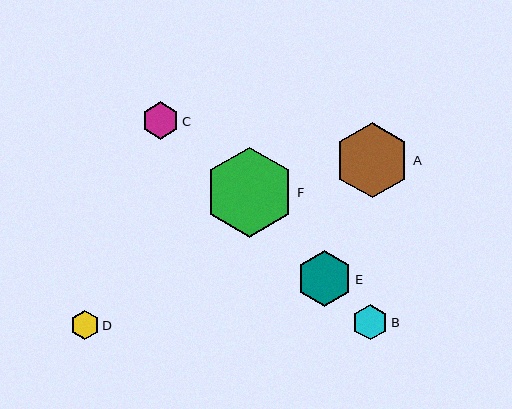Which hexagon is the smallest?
Hexagon D is the smallest with a size of approximately 29 pixels.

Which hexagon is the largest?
Hexagon F is the largest with a size of approximately 90 pixels.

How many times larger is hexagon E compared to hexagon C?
Hexagon E is approximately 1.5 times the size of hexagon C.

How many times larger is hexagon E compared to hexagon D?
Hexagon E is approximately 1.9 times the size of hexagon D.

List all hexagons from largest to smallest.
From largest to smallest: F, A, E, C, B, D.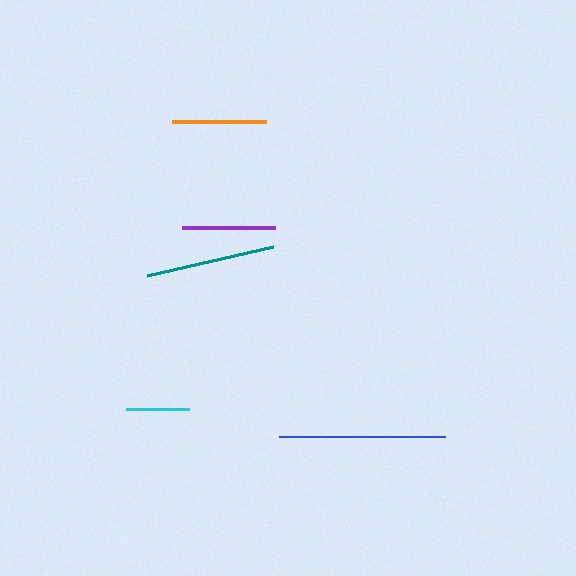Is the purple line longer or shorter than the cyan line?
The purple line is longer than the cyan line.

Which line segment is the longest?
The blue line is the longest at approximately 166 pixels.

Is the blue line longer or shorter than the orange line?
The blue line is longer than the orange line.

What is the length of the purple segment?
The purple segment is approximately 93 pixels long.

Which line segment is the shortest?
The cyan line is the shortest at approximately 63 pixels.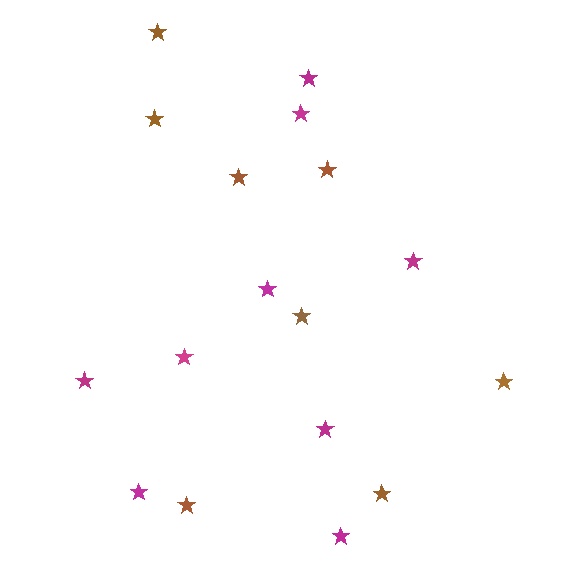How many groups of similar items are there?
There are 2 groups: one group of brown stars (8) and one group of magenta stars (9).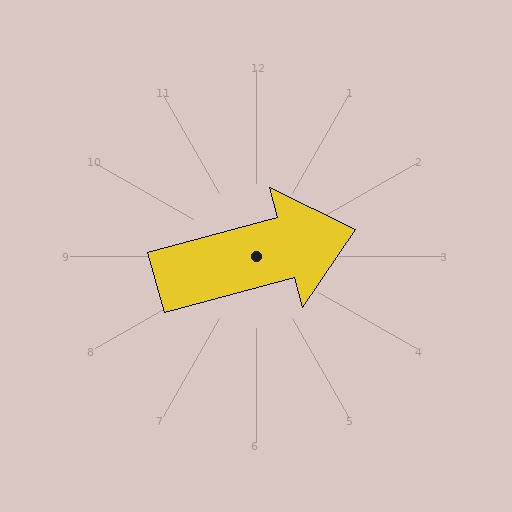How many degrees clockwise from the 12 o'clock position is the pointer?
Approximately 75 degrees.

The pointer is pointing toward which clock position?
Roughly 3 o'clock.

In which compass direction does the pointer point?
East.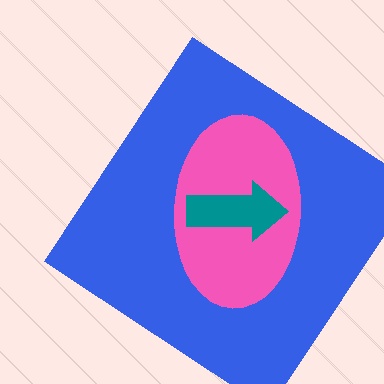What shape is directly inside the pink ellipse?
The teal arrow.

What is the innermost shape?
The teal arrow.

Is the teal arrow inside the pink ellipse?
Yes.